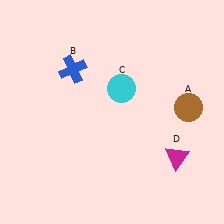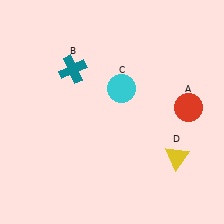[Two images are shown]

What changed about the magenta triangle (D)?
In Image 1, D is magenta. In Image 2, it changed to yellow.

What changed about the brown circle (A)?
In Image 1, A is brown. In Image 2, it changed to red.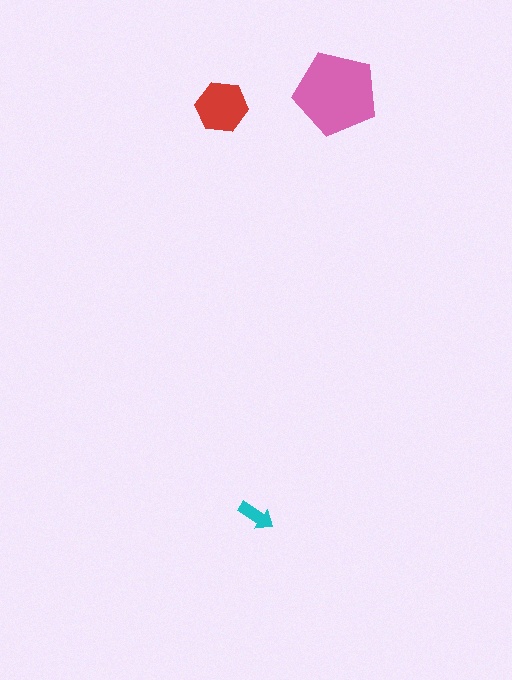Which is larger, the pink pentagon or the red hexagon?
The pink pentagon.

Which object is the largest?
The pink pentagon.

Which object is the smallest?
The cyan arrow.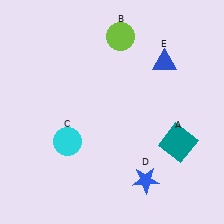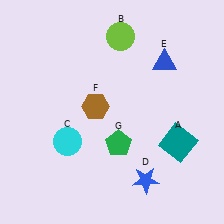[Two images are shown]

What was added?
A brown hexagon (F), a green pentagon (G) were added in Image 2.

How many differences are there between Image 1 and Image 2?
There are 2 differences between the two images.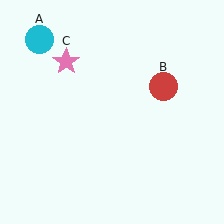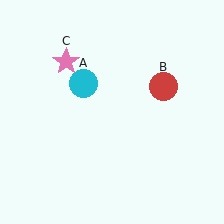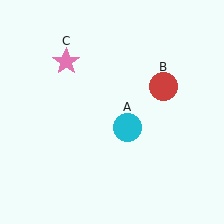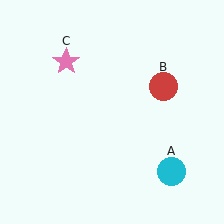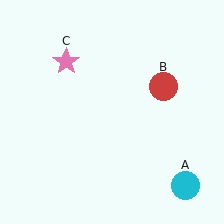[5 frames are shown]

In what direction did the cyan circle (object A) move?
The cyan circle (object A) moved down and to the right.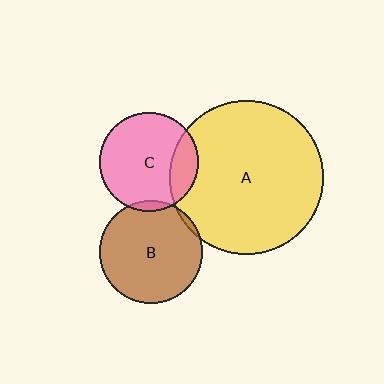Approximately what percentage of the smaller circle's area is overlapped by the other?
Approximately 20%.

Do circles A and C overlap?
Yes.